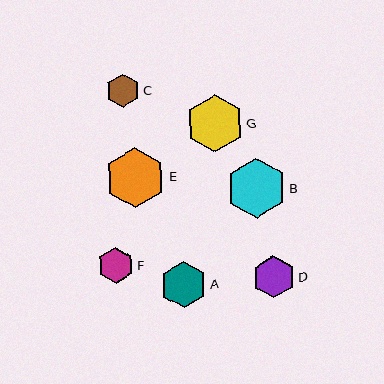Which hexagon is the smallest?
Hexagon C is the smallest with a size of approximately 34 pixels.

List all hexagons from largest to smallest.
From largest to smallest: E, B, G, A, D, F, C.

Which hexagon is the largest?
Hexagon E is the largest with a size of approximately 60 pixels.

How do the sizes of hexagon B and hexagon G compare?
Hexagon B and hexagon G are approximately the same size.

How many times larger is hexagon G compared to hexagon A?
Hexagon G is approximately 1.2 times the size of hexagon A.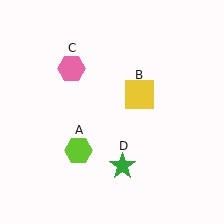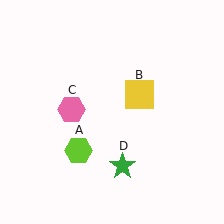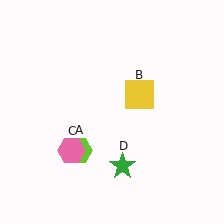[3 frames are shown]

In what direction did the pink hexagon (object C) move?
The pink hexagon (object C) moved down.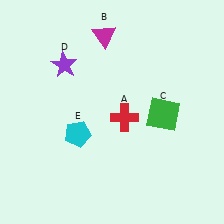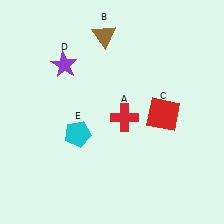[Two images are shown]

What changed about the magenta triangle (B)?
In Image 1, B is magenta. In Image 2, it changed to brown.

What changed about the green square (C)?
In Image 1, C is green. In Image 2, it changed to red.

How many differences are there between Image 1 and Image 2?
There are 2 differences between the two images.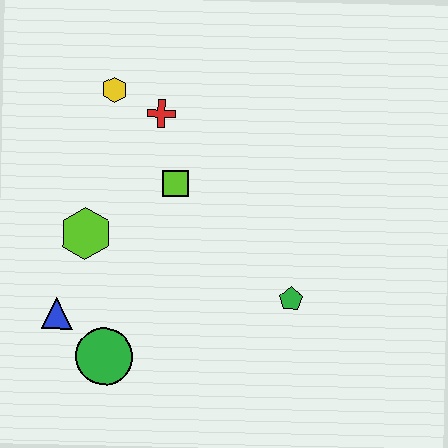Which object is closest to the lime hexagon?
The blue triangle is closest to the lime hexagon.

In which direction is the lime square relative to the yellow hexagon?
The lime square is below the yellow hexagon.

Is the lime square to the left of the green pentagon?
Yes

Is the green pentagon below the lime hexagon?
Yes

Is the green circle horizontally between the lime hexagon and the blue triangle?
No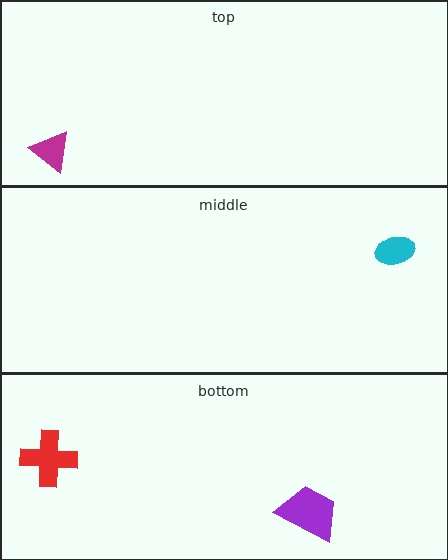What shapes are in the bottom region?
The red cross, the purple trapezoid.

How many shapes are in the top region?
1.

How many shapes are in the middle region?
1.